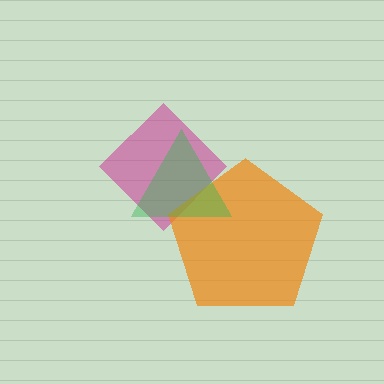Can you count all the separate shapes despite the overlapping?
Yes, there are 3 separate shapes.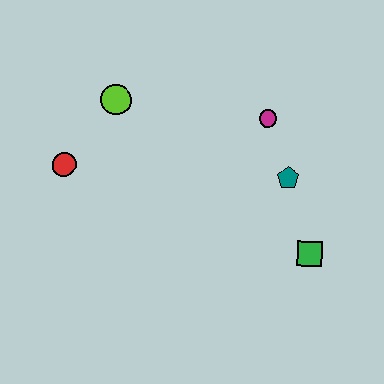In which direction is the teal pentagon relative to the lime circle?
The teal pentagon is to the right of the lime circle.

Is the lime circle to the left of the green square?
Yes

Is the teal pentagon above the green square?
Yes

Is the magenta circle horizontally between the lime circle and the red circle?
No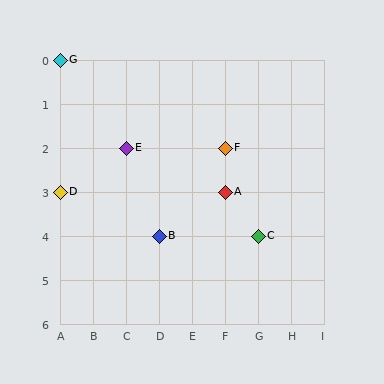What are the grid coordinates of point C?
Point C is at grid coordinates (G, 4).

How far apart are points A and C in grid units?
Points A and C are 1 column and 1 row apart (about 1.4 grid units diagonally).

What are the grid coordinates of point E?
Point E is at grid coordinates (C, 2).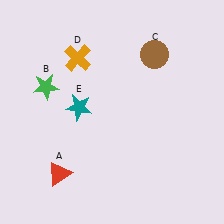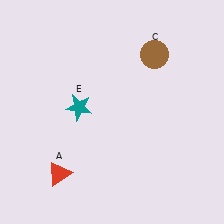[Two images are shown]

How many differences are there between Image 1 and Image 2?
There are 2 differences between the two images.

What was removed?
The green star (B), the orange cross (D) were removed in Image 2.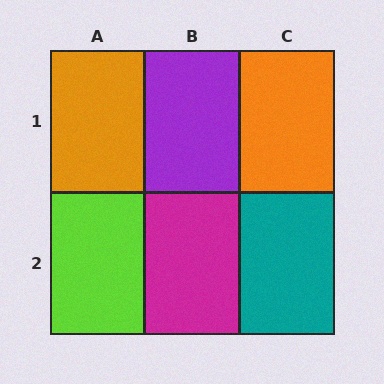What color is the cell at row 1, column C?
Orange.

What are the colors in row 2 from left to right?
Lime, magenta, teal.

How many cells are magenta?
1 cell is magenta.